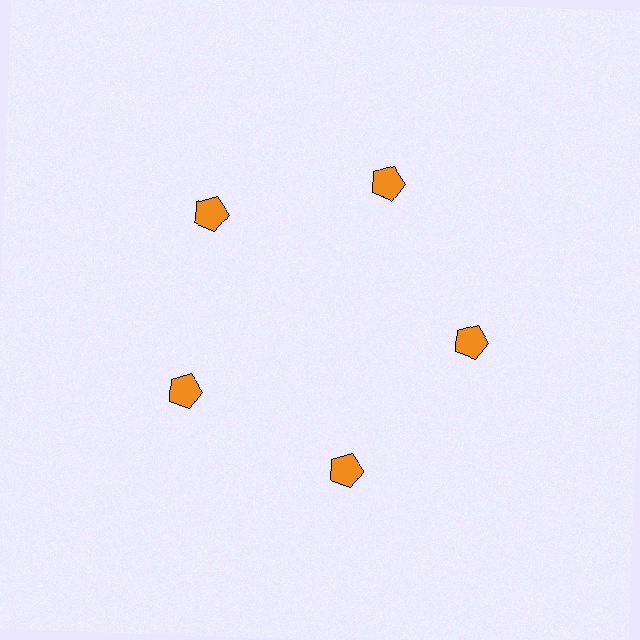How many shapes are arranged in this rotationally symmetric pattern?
There are 5 shapes, arranged in 5 groups of 1.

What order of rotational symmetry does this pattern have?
This pattern has 5-fold rotational symmetry.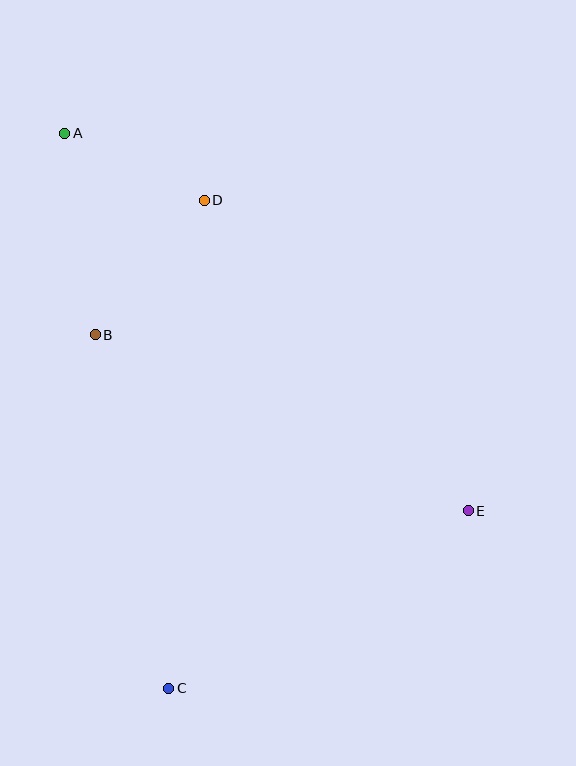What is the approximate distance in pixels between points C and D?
The distance between C and D is approximately 489 pixels.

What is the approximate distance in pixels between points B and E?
The distance between B and E is approximately 413 pixels.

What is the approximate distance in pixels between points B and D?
The distance between B and D is approximately 173 pixels.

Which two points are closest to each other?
Points A and D are closest to each other.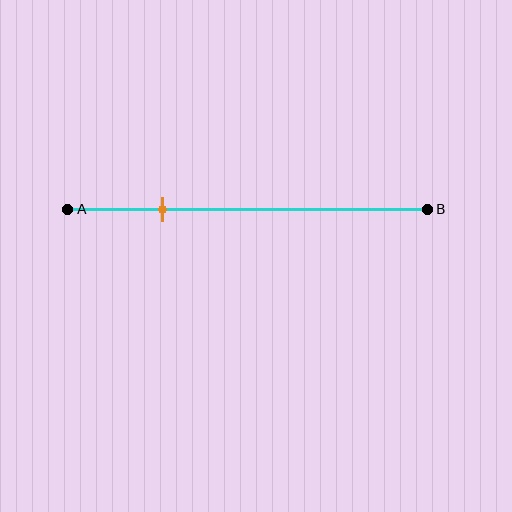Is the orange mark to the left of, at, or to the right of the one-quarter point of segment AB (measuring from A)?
The orange mark is approximately at the one-quarter point of segment AB.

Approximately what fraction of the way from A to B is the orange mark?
The orange mark is approximately 25% of the way from A to B.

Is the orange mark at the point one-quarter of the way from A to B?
Yes, the mark is approximately at the one-quarter point.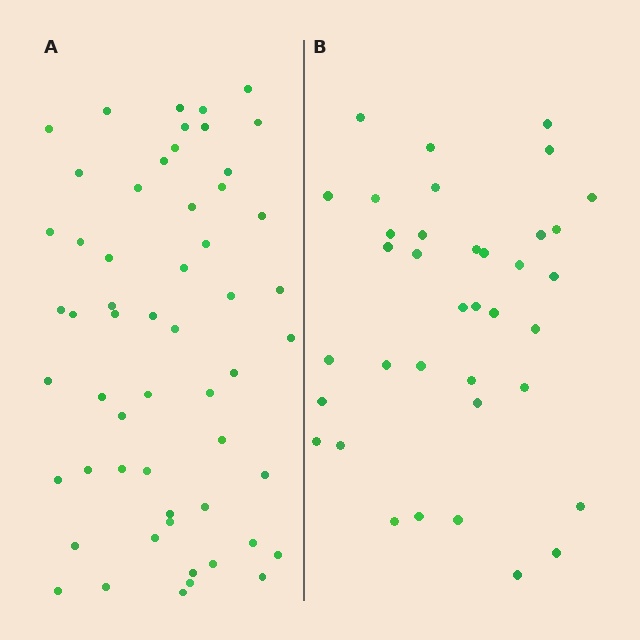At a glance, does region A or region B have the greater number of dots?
Region A (the left region) has more dots.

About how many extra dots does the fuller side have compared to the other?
Region A has approximately 20 more dots than region B.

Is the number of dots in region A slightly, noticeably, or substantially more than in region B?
Region A has substantially more. The ratio is roughly 1.5 to 1.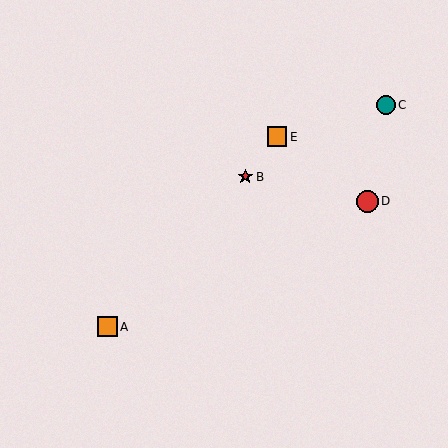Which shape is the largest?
The red circle (labeled D) is the largest.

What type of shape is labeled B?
Shape B is a red star.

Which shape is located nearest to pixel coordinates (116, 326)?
The orange square (labeled A) at (107, 327) is nearest to that location.